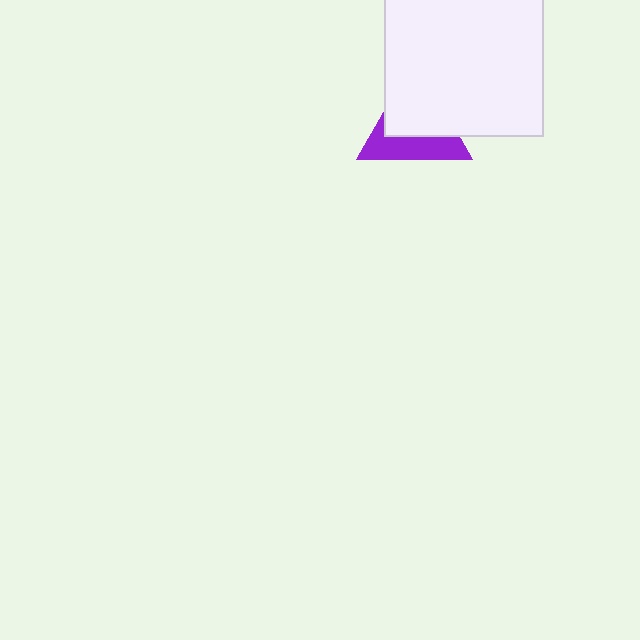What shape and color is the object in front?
The object in front is a white rectangle.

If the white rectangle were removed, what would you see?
You would see the complete purple triangle.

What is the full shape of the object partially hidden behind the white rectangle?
The partially hidden object is a purple triangle.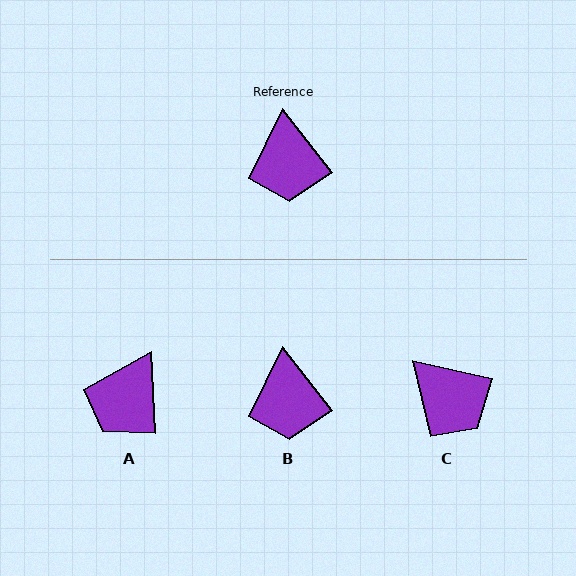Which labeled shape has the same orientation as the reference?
B.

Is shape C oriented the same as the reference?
No, it is off by about 39 degrees.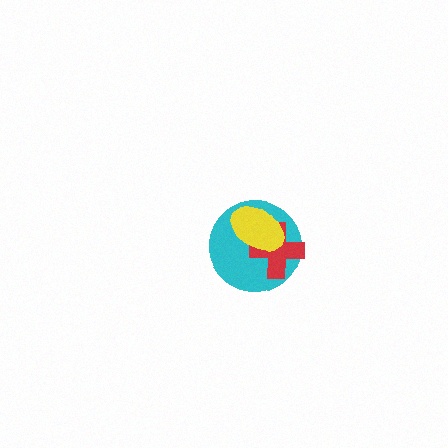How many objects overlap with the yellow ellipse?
2 objects overlap with the yellow ellipse.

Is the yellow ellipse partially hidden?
No, no other shape covers it.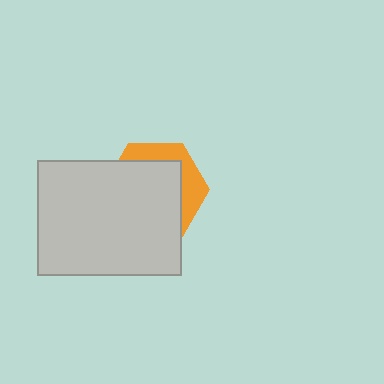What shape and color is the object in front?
The object in front is a light gray rectangle.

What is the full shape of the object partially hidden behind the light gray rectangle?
The partially hidden object is an orange hexagon.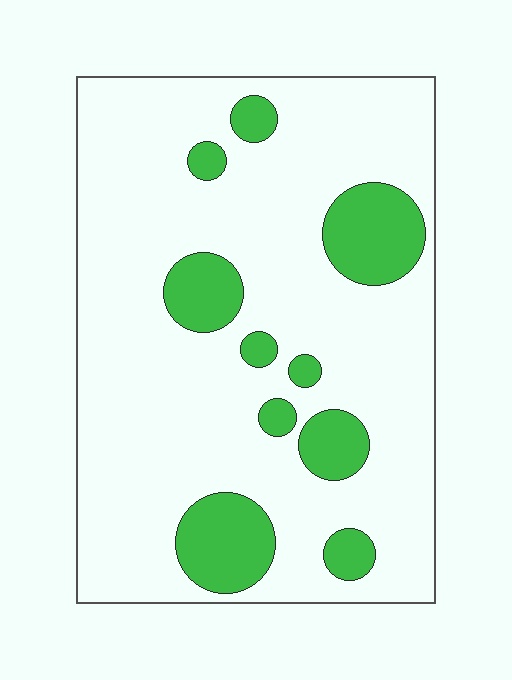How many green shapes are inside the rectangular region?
10.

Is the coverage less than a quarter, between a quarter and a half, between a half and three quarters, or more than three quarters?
Less than a quarter.